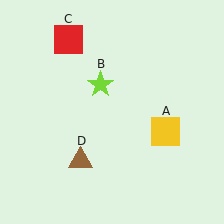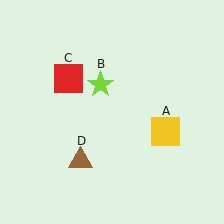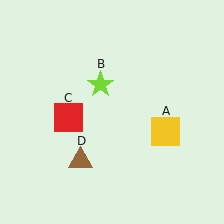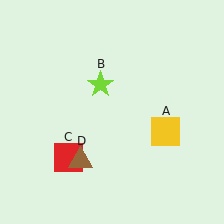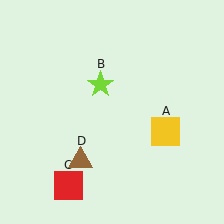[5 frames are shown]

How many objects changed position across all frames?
1 object changed position: red square (object C).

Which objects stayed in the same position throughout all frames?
Yellow square (object A) and lime star (object B) and brown triangle (object D) remained stationary.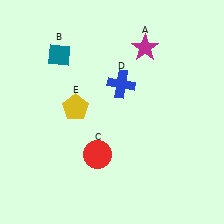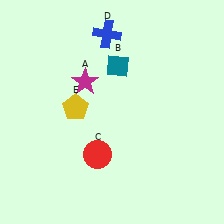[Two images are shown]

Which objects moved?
The objects that moved are: the magenta star (A), the teal diamond (B), the blue cross (D).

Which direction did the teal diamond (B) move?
The teal diamond (B) moved right.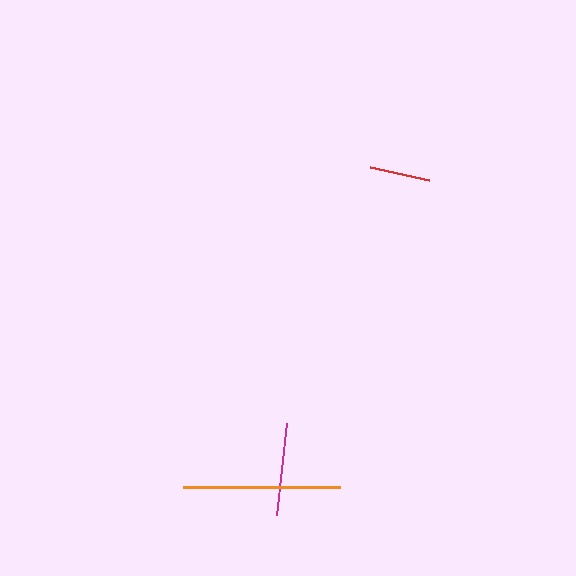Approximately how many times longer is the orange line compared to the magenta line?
The orange line is approximately 1.7 times the length of the magenta line.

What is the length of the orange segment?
The orange segment is approximately 157 pixels long.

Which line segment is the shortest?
The red line is the shortest at approximately 61 pixels.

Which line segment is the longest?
The orange line is the longest at approximately 157 pixels.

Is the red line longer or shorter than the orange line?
The orange line is longer than the red line.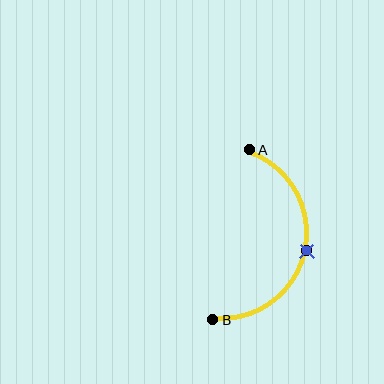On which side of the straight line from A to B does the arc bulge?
The arc bulges to the right of the straight line connecting A and B.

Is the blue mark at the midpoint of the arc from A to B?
Yes. The blue mark lies on the arc at equal arc-length from both A and B — it is the arc midpoint.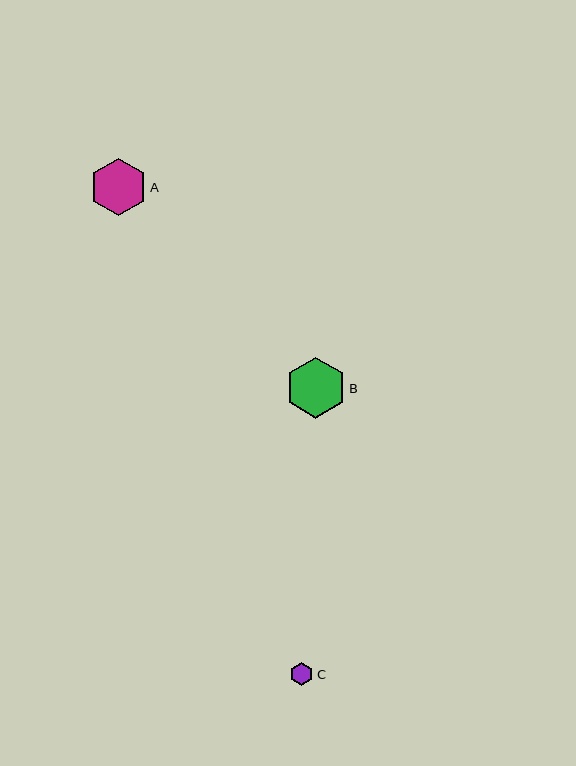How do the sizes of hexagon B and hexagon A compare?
Hexagon B and hexagon A are approximately the same size.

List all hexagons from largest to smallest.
From largest to smallest: B, A, C.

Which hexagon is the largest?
Hexagon B is the largest with a size of approximately 61 pixels.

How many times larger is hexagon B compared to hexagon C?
Hexagon B is approximately 2.6 times the size of hexagon C.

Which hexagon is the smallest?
Hexagon C is the smallest with a size of approximately 23 pixels.